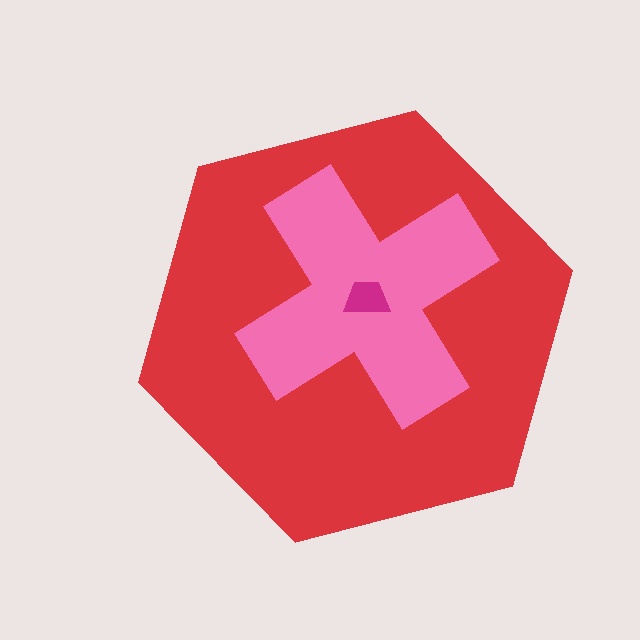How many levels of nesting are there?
3.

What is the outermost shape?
The red hexagon.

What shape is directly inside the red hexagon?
The pink cross.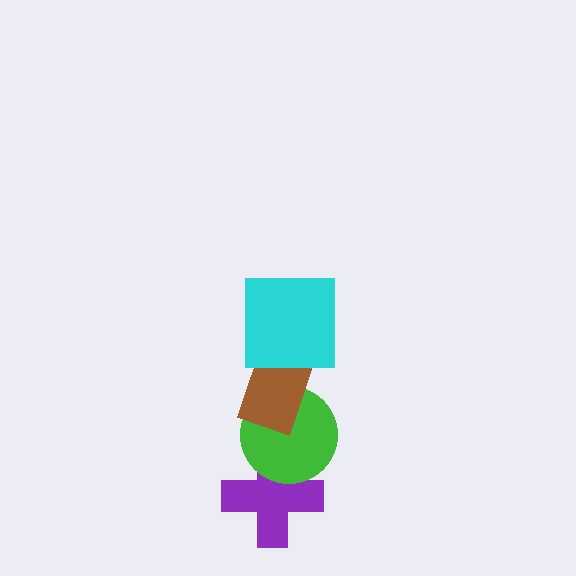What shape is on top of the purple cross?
The green circle is on top of the purple cross.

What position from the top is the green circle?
The green circle is 3rd from the top.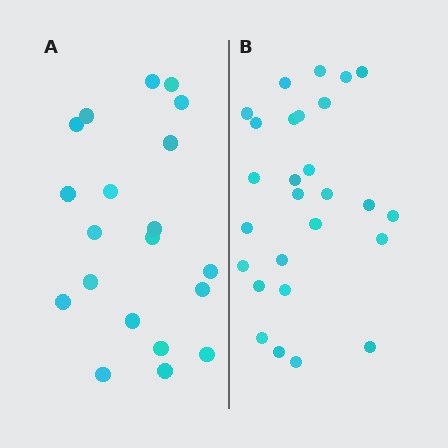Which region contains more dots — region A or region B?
Region B (the right region) has more dots.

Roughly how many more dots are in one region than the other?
Region B has roughly 8 or so more dots than region A.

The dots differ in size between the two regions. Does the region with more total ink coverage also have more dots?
No. Region A has more total ink coverage because its dots are larger, but region B actually contains more individual dots. Total area can be misleading — the number of items is what matters here.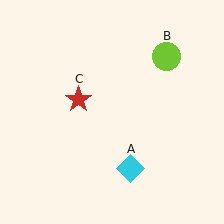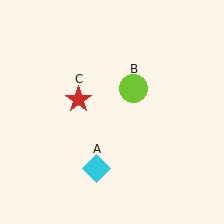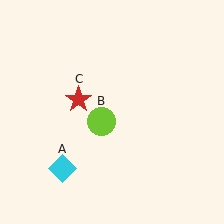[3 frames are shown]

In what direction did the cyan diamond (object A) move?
The cyan diamond (object A) moved left.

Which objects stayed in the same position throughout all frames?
Red star (object C) remained stationary.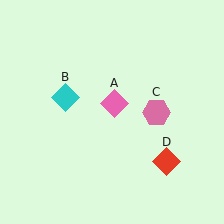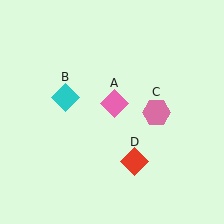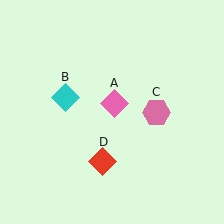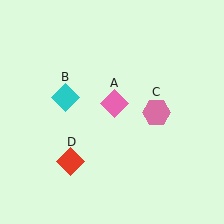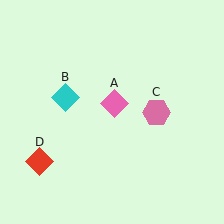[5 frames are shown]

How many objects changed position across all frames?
1 object changed position: red diamond (object D).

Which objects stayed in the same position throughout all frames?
Pink diamond (object A) and cyan diamond (object B) and pink hexagon (object C) remained stationary.